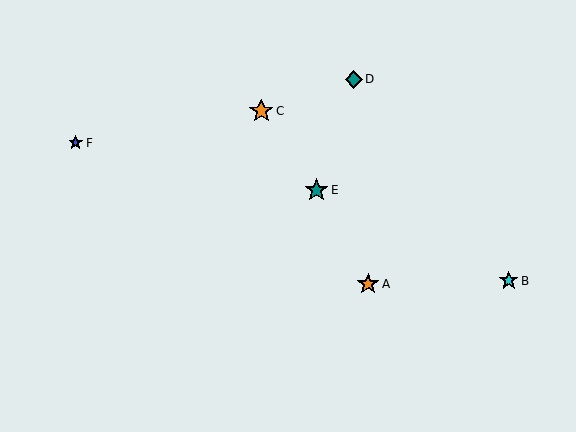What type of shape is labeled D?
Shape D is a teal diamond.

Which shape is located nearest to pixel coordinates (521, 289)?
The cyan star (labeled B) at (509, 281) is nearest to that location.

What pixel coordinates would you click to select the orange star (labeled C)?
Click at (261, 111) to select the orange star C.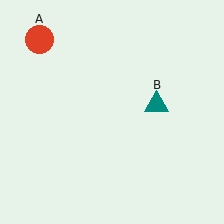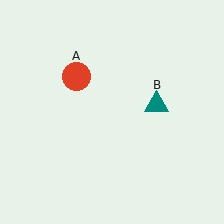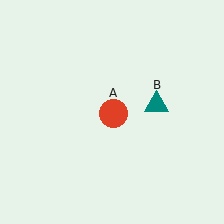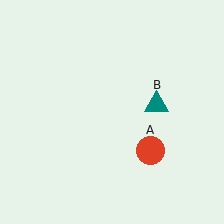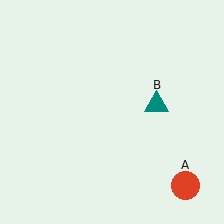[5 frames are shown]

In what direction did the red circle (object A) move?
The red circle (object A) moved down and to the right.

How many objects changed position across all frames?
1 object changed position: red circle (object A).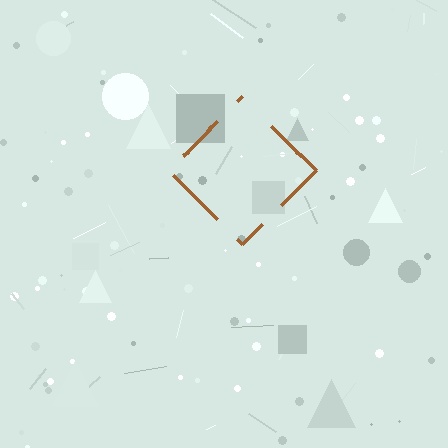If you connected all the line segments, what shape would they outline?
They would outline a diamond.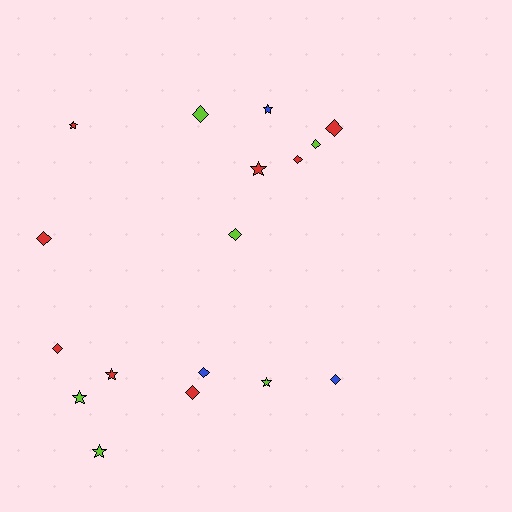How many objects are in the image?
There are 17 objects.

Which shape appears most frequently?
Diamond, with 10 objects.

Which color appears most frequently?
Red, with 8 objects.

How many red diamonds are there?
There are 5 red diamonds.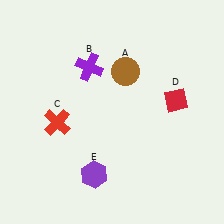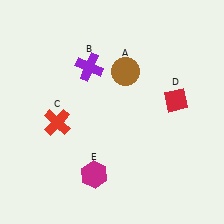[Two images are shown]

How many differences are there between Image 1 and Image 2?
There is 1 difference between the two images.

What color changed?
The hexagon (E) changed from purple in Image 1 to magenta in Image 2.